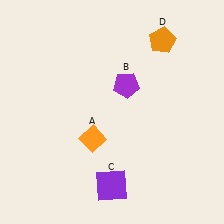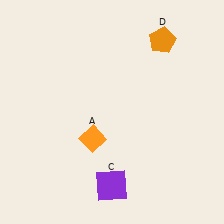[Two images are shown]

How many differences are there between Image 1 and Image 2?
There is 1 difference between the two images.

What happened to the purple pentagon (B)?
The purple pentagon (B) was removed in Image 2. It was in the top-right area of Image 1.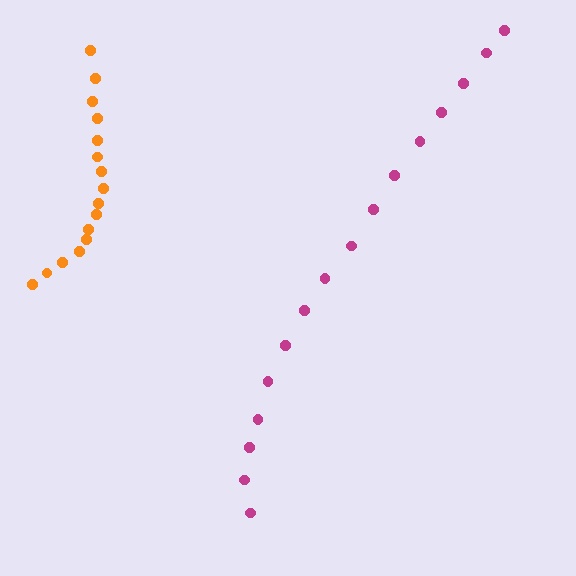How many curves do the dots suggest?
There are 2 distinct paths.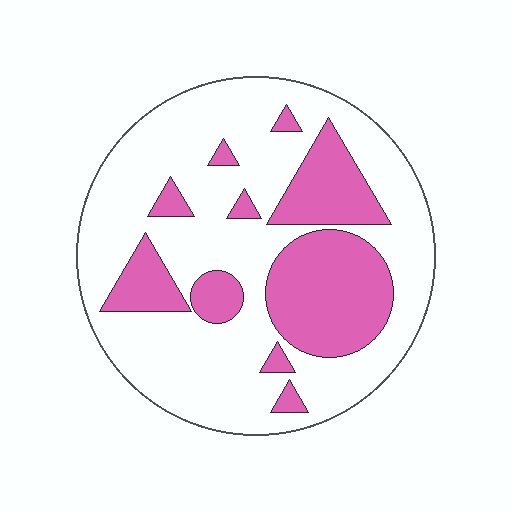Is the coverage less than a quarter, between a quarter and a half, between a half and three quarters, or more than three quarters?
Between a quarter and a half.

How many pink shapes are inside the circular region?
10.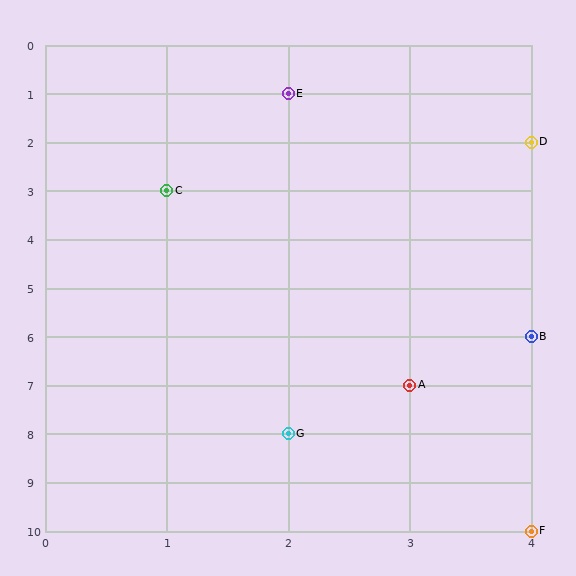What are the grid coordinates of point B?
Point B is at grid coordinates (4, 6).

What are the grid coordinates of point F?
Point F is at grid coordinates (4, 10).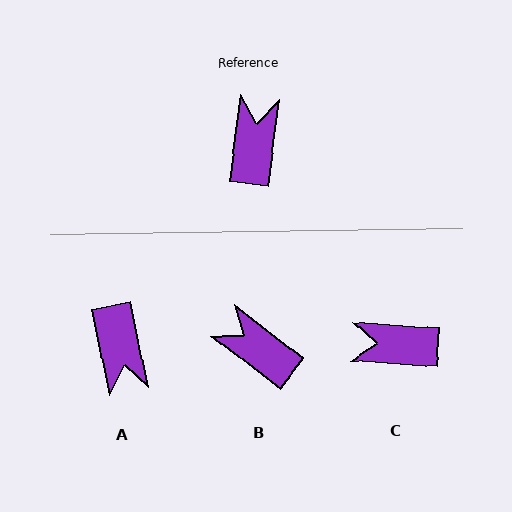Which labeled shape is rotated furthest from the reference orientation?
A, about 161 degrees away.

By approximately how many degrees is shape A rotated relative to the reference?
Approximately 161 degrees clockwise.